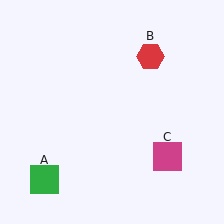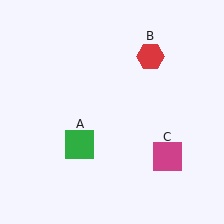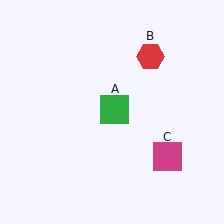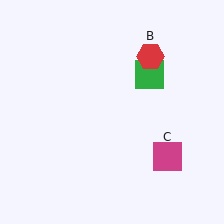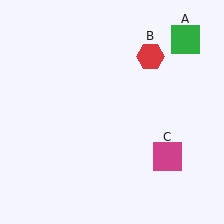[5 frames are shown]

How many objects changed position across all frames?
1 object changed position: green square (object A).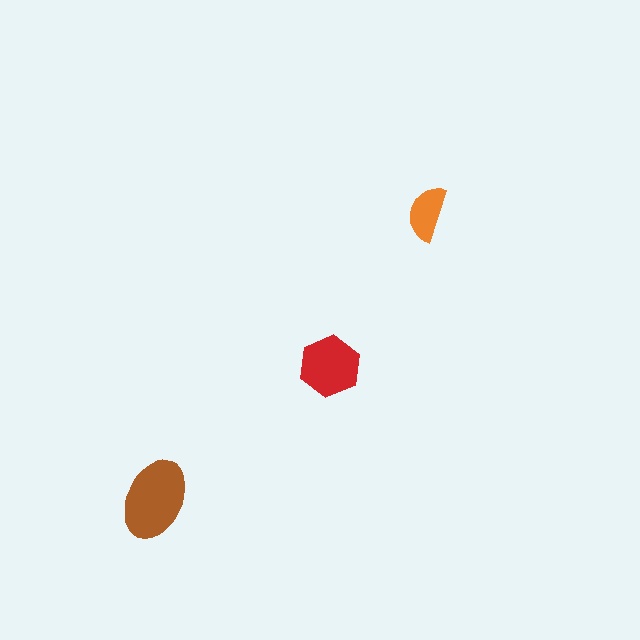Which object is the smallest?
The orange semicircle.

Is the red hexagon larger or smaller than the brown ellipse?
Smaller.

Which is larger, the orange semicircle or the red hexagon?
The red hexagon.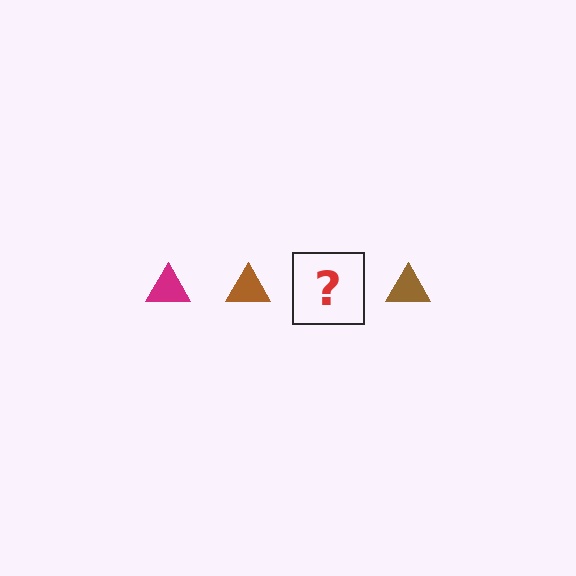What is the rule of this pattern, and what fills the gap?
The rule is that the pattern cycles through magenta, brown triangles. The gap should be filled with a magenta triangle.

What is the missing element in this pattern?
The missing element is a magenta triangle.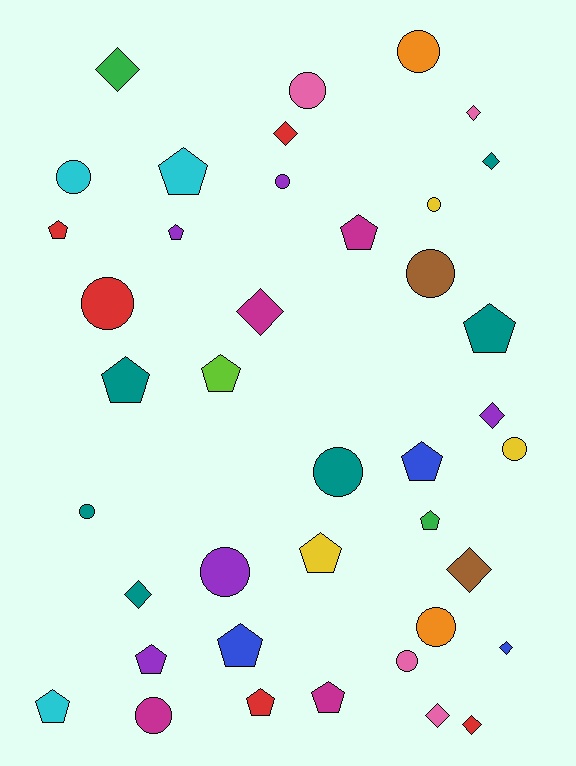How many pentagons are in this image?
There are 15 pentagons.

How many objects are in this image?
There are 40 objects.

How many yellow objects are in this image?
There are 3 yellow objects.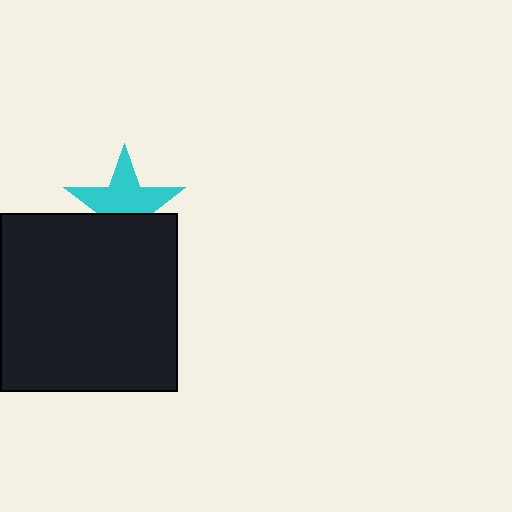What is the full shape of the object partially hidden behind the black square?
The partially hidden object is a cyan star.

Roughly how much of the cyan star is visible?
About half of it is visible (roughly 62%).